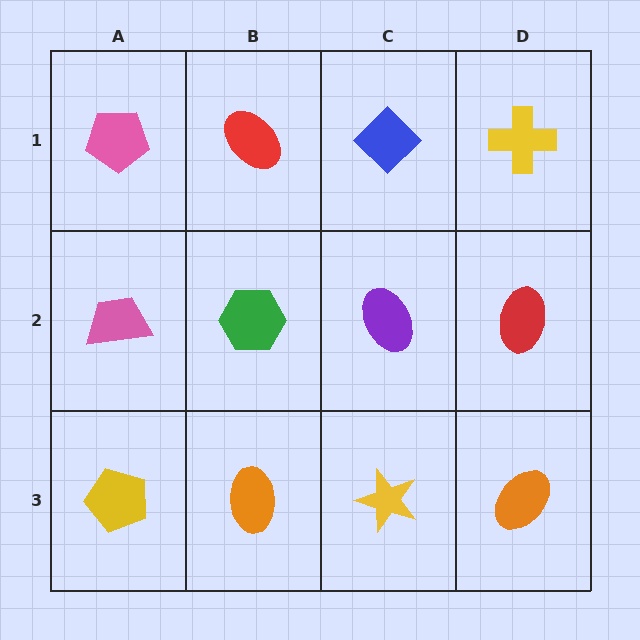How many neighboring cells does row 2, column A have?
3.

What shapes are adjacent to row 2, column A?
A pink pentagon (row 1, column A), a yellow pentagon (row 3, column A), a green hexagon (row 2, column B).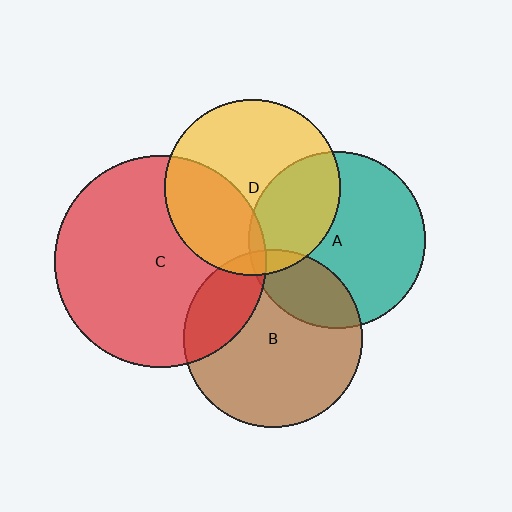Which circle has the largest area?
Circle C (red).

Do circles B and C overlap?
Yes.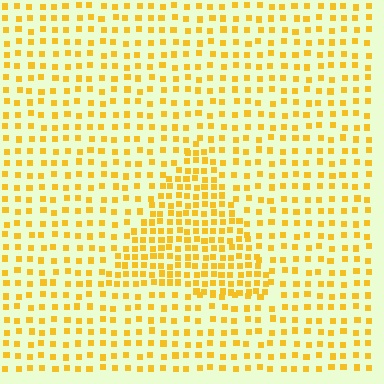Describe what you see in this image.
The image contains small yellow elements arranged at two different densities. A triangle-shaped region is visible where the elements are more densely packed than the surrounding area.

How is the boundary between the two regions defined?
The boundary is defined by a change in element density (approximately 1.9x ratio). All elements are the same color, size, and shape.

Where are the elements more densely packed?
The elements are more densely packed inside the triangle boundary.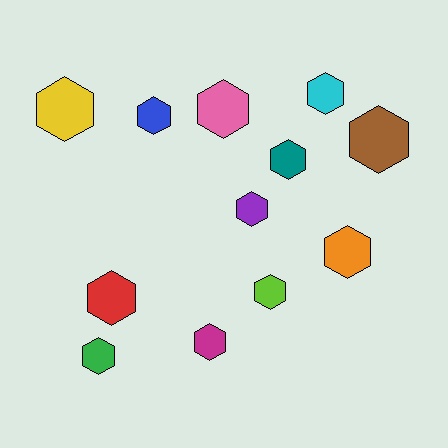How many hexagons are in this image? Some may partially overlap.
There are 12 hexagons.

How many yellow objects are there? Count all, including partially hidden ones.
There is 1 yellow object.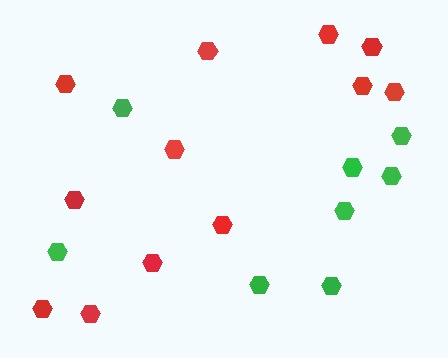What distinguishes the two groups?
There are 2 groups: one group of green hexagons (8) and one group of red hexagons (12).